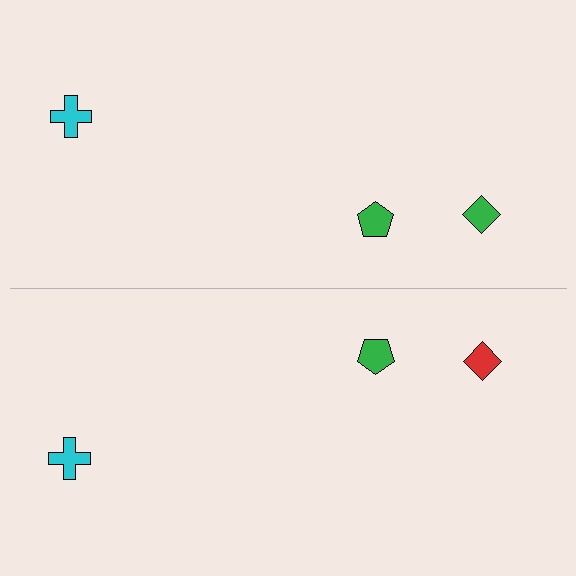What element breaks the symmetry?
The red diamond on the bottom side breaks the symmetry — its mirror counterpart is green.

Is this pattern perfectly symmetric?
No, the pattern is not perfectly symmetric. The red diamond on the bottom side breaks the symmetry — its mirror counterpart is green.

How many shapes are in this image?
There are 6 shapes in this image.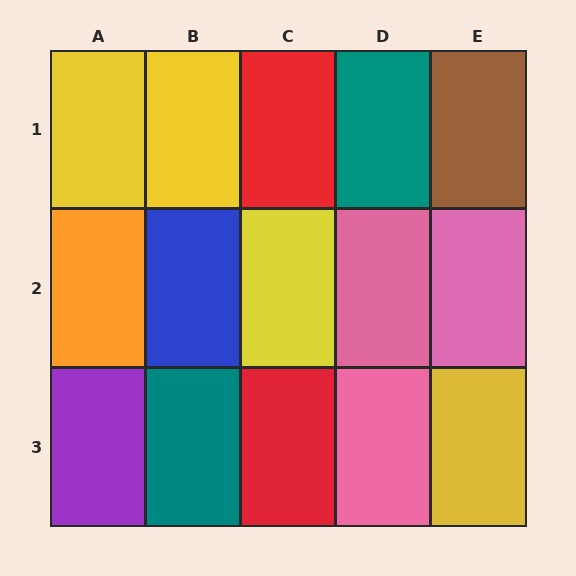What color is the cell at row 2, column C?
Yellow.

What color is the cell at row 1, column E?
Brown.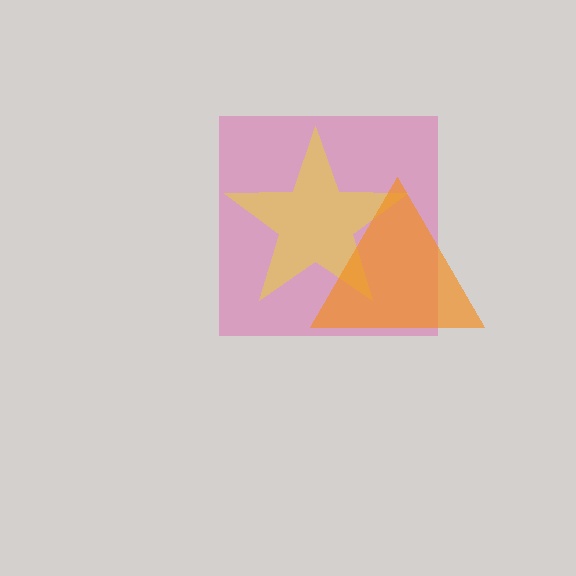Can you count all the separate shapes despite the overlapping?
Yes, there are 3 separate shapes.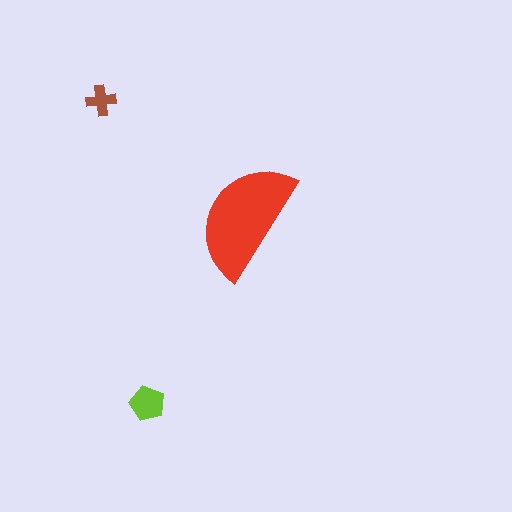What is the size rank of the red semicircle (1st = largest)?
1st.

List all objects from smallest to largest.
The brown cross, the lime pentagon, the red semicircle.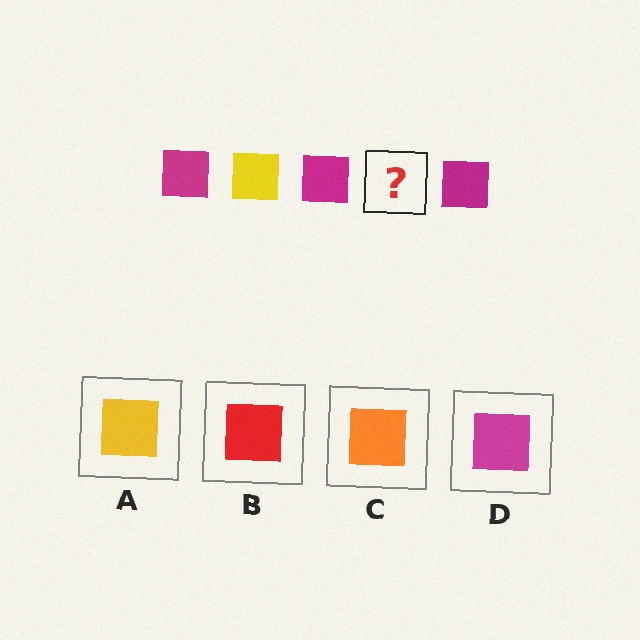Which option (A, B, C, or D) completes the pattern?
A.